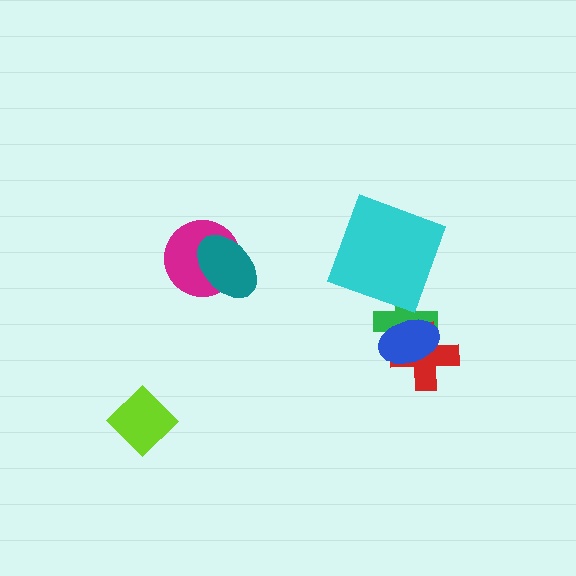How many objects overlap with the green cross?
2 objects overlap with the green cross.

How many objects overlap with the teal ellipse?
1 object overlaps with the teal ellipse.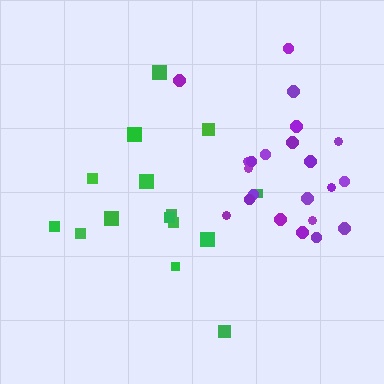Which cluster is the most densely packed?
Purple.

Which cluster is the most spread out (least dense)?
Green.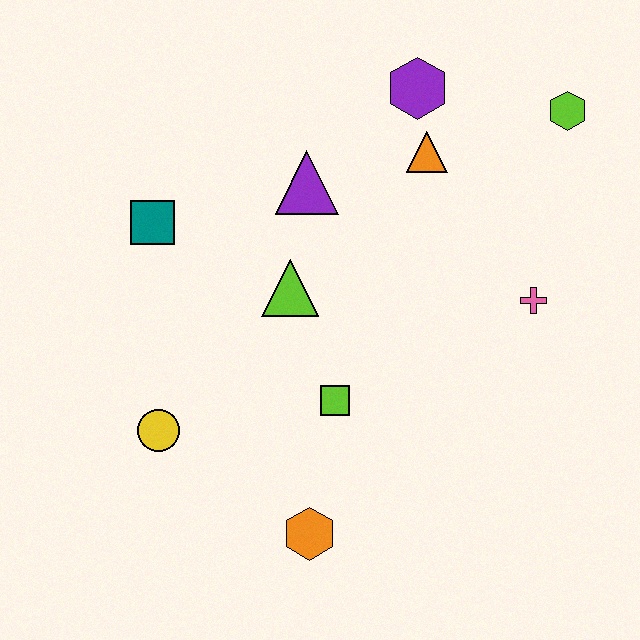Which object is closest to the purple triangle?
The lime triangle is closest to the purple triangle.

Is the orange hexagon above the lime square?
No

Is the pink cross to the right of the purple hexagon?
Yes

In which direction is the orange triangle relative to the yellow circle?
The orange triangle is above the yellow circle.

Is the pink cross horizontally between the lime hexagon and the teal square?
Yes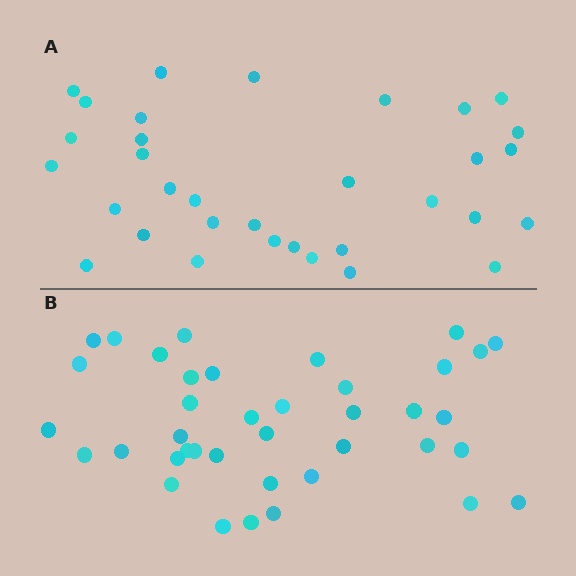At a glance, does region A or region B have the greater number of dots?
Region B (the bottom region) has more dots.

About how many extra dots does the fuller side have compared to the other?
Region B has about 6 more dots than region A.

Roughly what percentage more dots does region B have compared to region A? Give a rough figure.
About 20% more.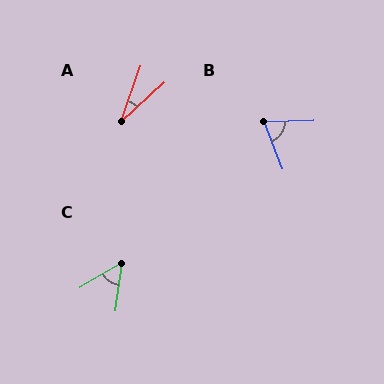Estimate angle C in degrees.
Approximately 52 degrees.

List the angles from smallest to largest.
A (29°), C (52°), B (71°).